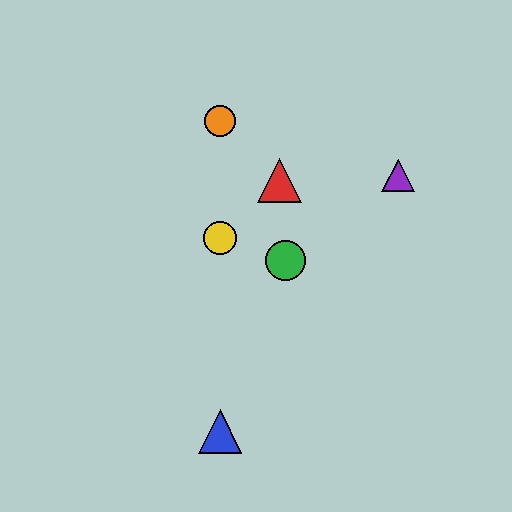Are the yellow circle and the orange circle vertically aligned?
Yes, both are at x≈220.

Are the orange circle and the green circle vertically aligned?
No, the orange circle is at x≈220 and the green circle is at x≈286.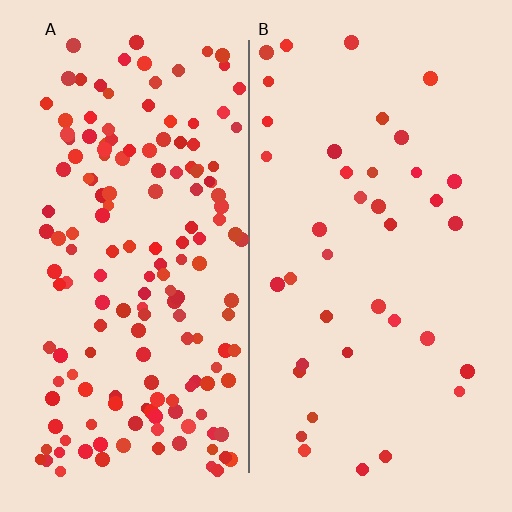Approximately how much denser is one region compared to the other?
Approximately 4.2× — region A over region B.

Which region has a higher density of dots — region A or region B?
A (the left).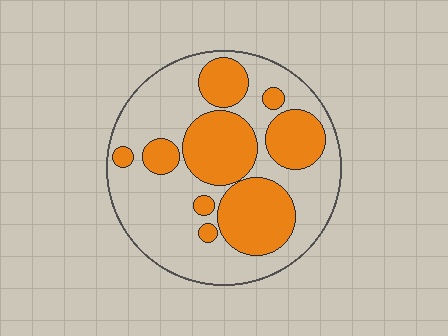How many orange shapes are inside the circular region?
9.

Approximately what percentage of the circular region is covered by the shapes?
Approximately 40%.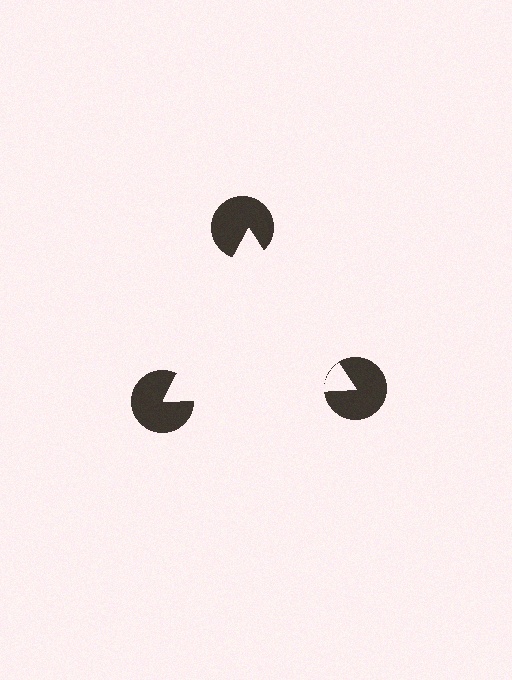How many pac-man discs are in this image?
There are 3 — one at each vertex of the illusory triangle.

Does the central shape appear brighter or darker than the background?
It typically appears slightly brighter than the background, even though no actual brightness change is drawn.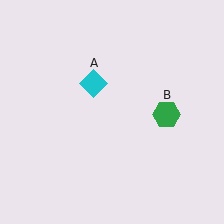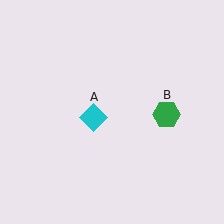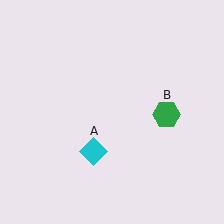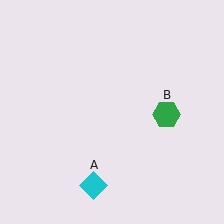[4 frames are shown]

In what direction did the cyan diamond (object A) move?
The cyan diamond (object A) moved down.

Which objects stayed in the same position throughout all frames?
Green hexagon (object B) remained stationary.